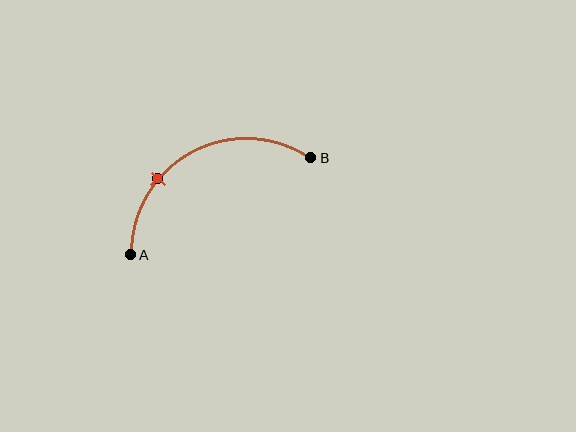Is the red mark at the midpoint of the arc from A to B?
No. The red mark lies on the arc but is closer to endpoint A. The arc midpoint would be at the point on the curve equidistant along the arc from both A and B.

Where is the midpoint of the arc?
The arc midpoint is the point on the curve farthest from the straight line joining A and B. It sits above that line.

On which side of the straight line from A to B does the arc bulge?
The arc bulges above the straight line connecting A and B.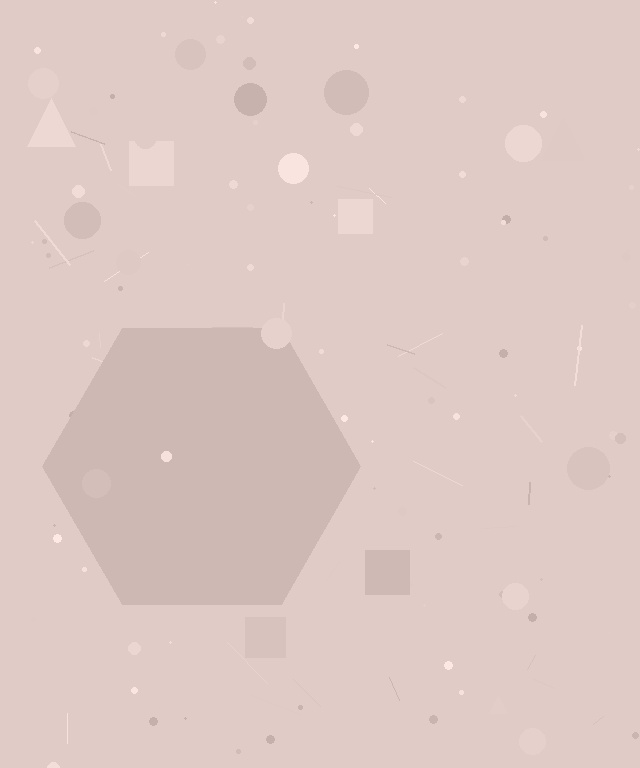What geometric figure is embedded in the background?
A hexagon is embedded in the background.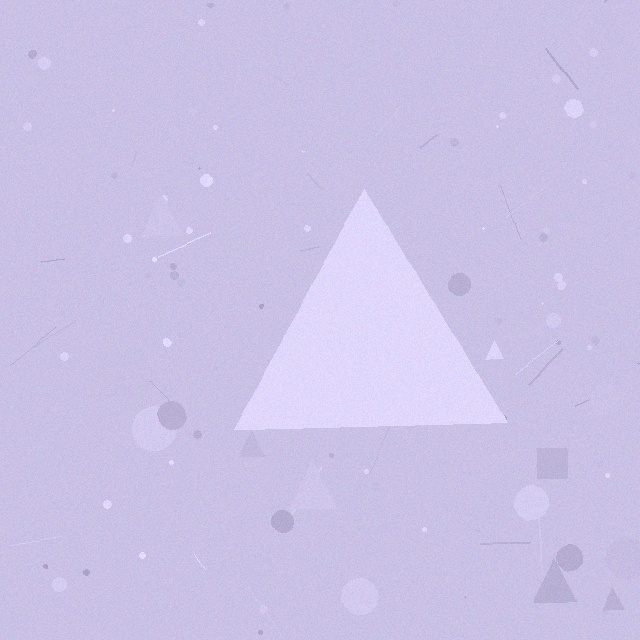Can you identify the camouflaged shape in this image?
The camouflaged shape is a triangle.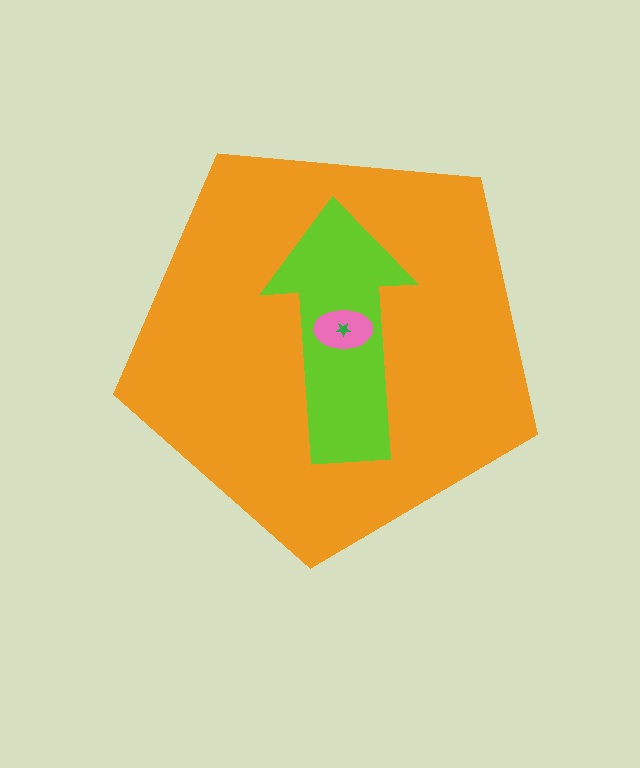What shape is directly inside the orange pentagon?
The lime arrow.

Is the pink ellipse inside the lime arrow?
Yes.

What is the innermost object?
The green star.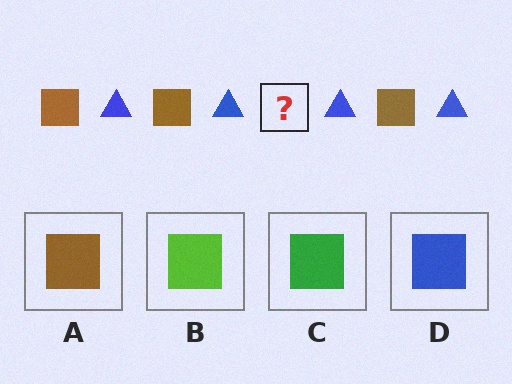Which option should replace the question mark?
Option A.